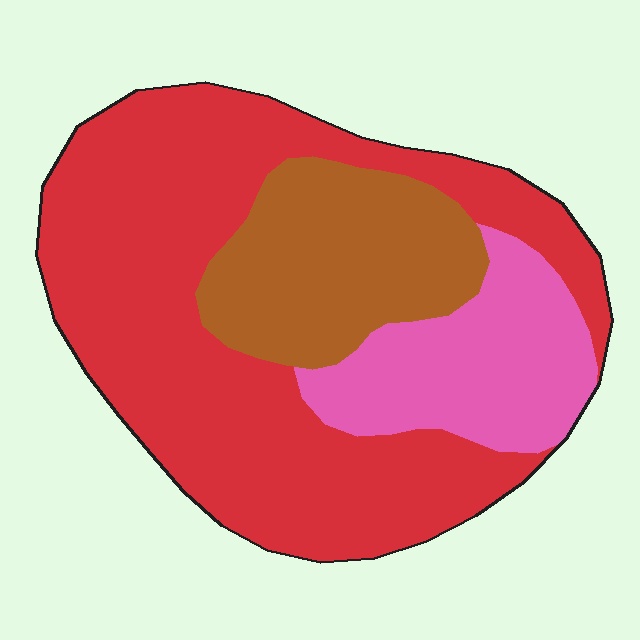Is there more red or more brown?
Red.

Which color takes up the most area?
Red, at roughly 60%.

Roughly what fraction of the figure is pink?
Pink covers around 20% of the figure.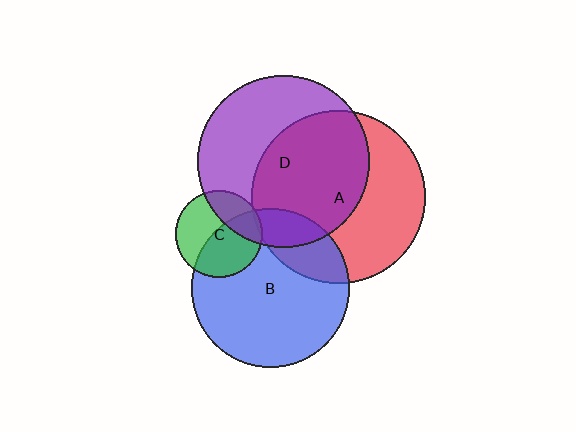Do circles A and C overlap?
Yes.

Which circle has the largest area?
Circle A (red).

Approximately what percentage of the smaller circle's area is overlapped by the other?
Approximately 5%.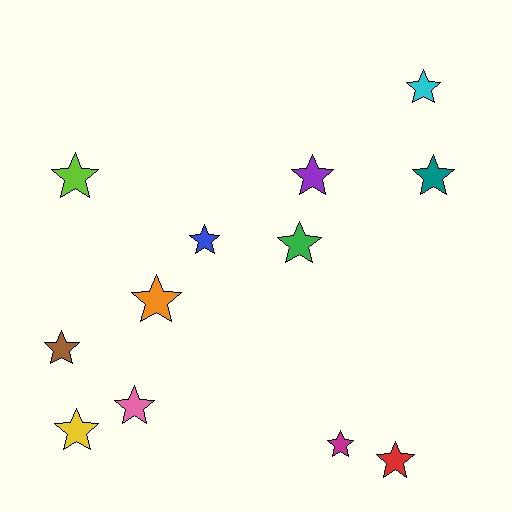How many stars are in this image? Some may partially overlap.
There are 12 stars.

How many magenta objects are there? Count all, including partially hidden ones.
There is 1 magenta object.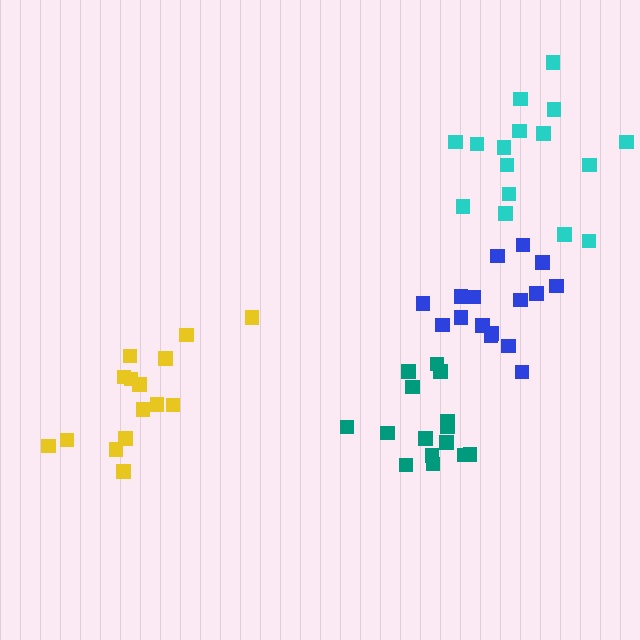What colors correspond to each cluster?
The clusters are colored: teal, cyan, yellow, blue.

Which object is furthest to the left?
The yellow cluster is leftmost.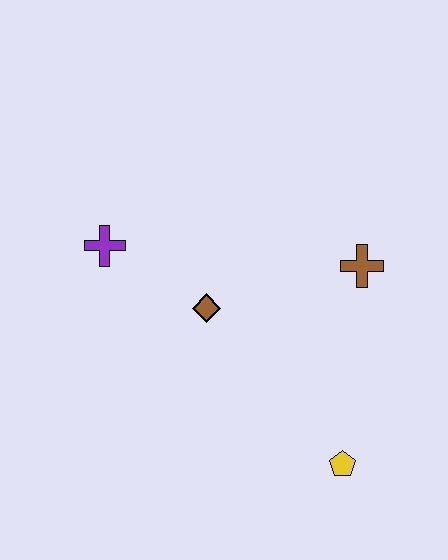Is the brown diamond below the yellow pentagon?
No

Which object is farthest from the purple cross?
The yellow pentagon is farthest from the purple cross.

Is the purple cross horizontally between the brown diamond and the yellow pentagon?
No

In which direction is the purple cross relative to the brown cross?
The purple cross is to the left of the brown cross.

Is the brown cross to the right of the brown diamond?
Yes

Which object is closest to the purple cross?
The brown diamond is closest to the purple cross.